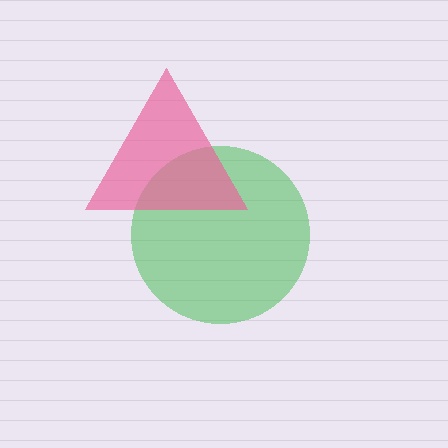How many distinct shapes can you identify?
There are 2 distinct shapes: a green circle, a pink triangle.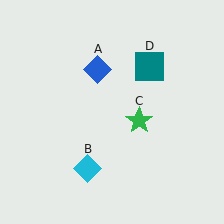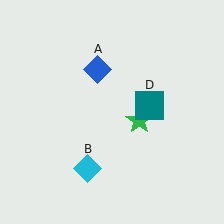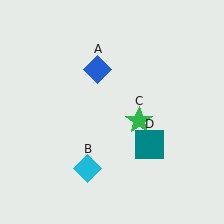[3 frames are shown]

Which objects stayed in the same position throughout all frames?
Blue diamond (object A) and cyan diamond (object B) and green star (object C) remained stationary.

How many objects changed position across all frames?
1 object changed position: teal square (object D).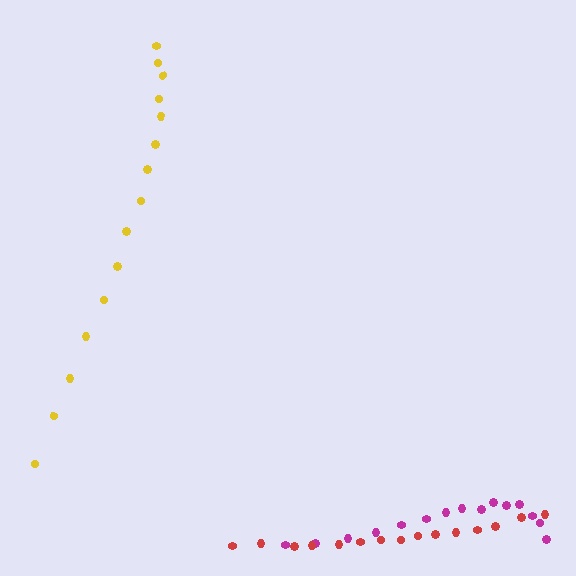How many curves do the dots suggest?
There are 3 distinct paths.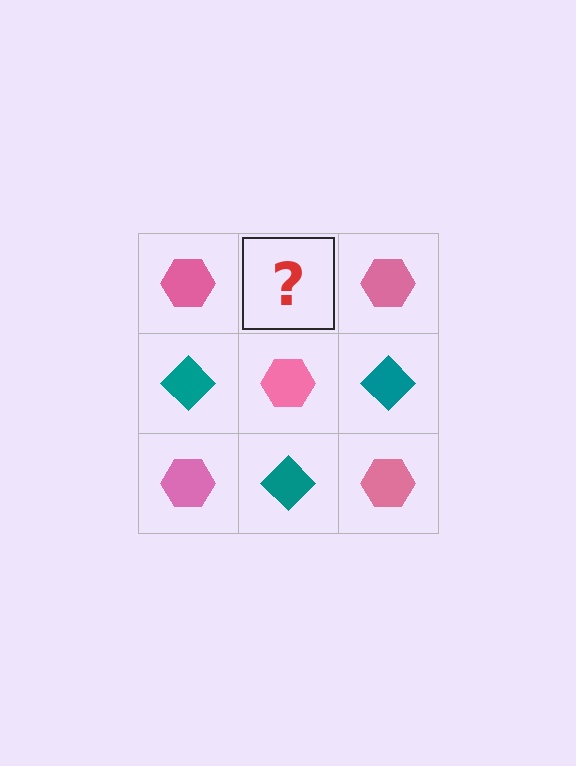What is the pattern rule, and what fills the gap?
The rule is that it alternates pink hexagon and teal diamond in a checkerboard pattern. The gap should be filled with a teal diamond.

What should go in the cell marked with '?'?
The missing cell should contain a teal diamond.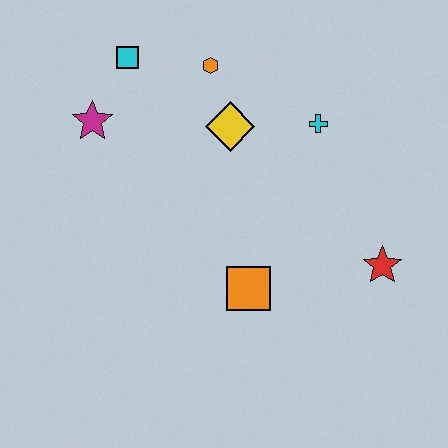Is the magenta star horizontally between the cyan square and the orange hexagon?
No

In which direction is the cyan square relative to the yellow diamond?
The cyan square is to the left of the yellow diamond.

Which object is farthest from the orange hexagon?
The red star is farthest from the orange hexagon.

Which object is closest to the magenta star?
The cyan square is closest to the magenta star.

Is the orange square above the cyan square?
No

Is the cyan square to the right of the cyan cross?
No